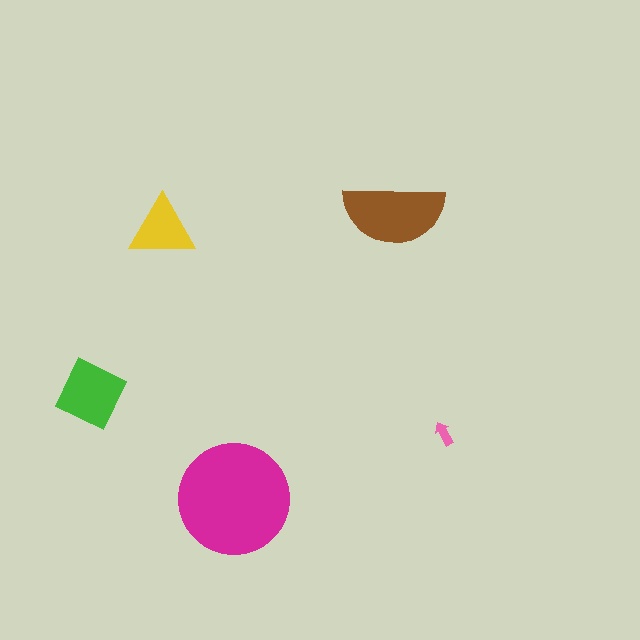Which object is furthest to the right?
The pink arrow is rightmost.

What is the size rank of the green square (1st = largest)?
3rd.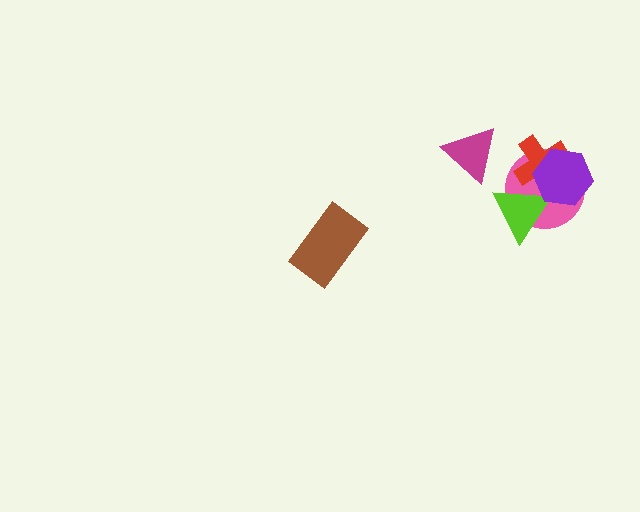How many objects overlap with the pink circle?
3 objects overlap with the pink circle.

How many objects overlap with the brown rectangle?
0 objects overlap with the brown rectangle.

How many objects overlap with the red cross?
3 objects overlap with the red cross.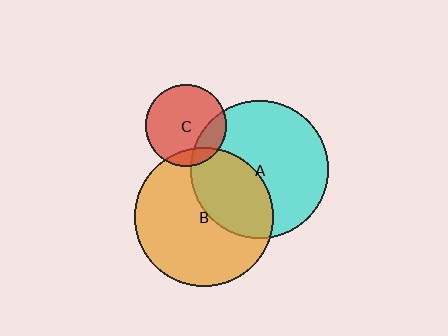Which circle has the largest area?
Circle B (orange).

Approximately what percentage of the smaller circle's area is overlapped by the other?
Approximately 20%.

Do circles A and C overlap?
Yes.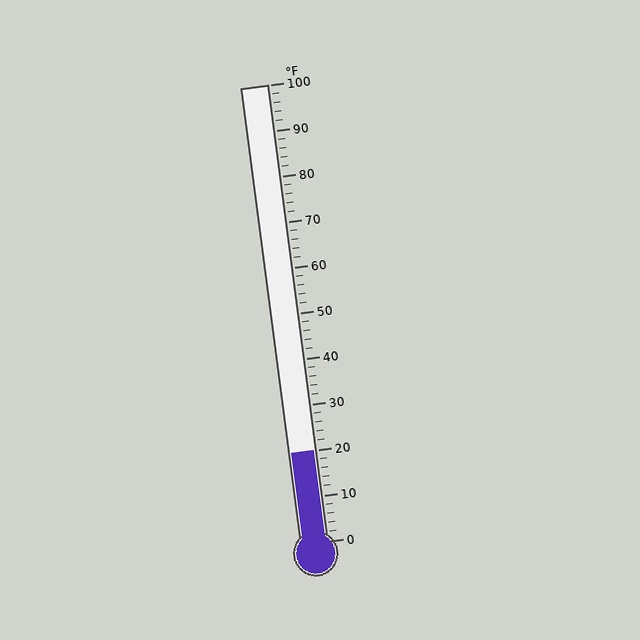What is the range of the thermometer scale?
The thermometer scale ranges from 0°F to 100°F.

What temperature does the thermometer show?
The thermometer shows approximately 20°F.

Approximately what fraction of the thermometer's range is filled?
The thermometer is filled to approximately 20% of its range.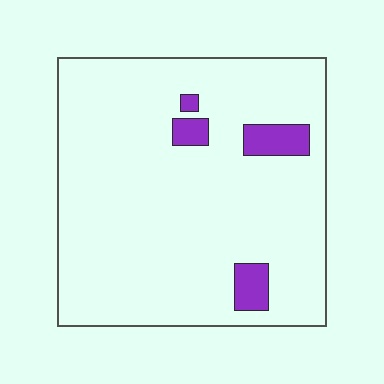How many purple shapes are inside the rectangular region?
4.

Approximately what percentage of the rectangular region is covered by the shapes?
Approximately 5%.